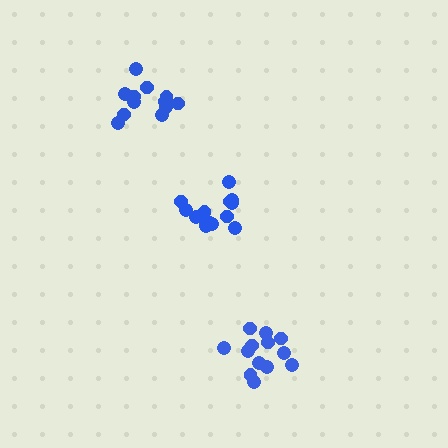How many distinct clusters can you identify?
There are 3 distinct clusters.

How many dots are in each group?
Group 1: 13 dots, Group 2: 13 dots, Group 3: 14 dots (40 total).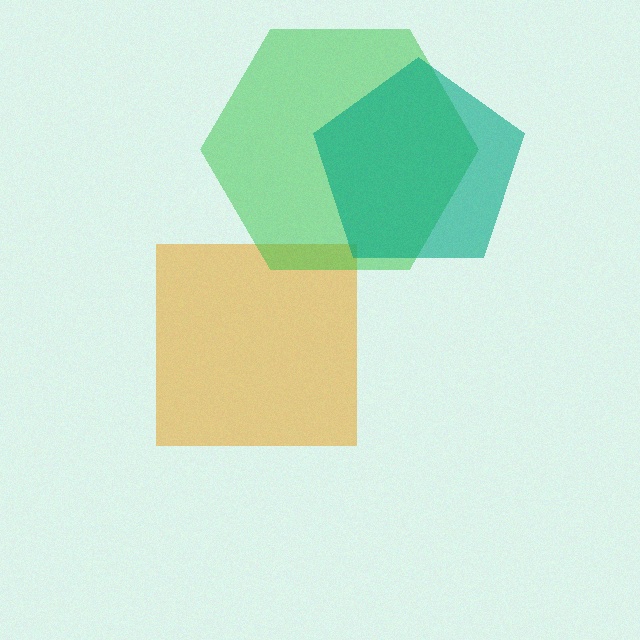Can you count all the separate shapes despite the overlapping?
Yes, there are 3 separate shapes.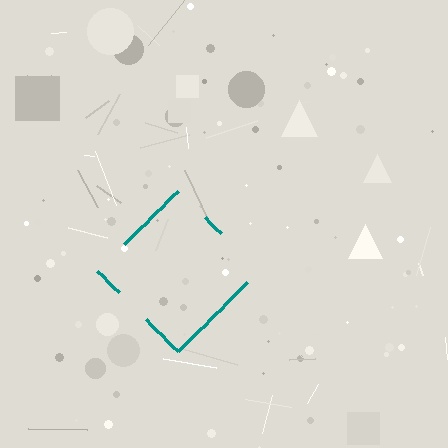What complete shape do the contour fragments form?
The contour fragments form a diamond.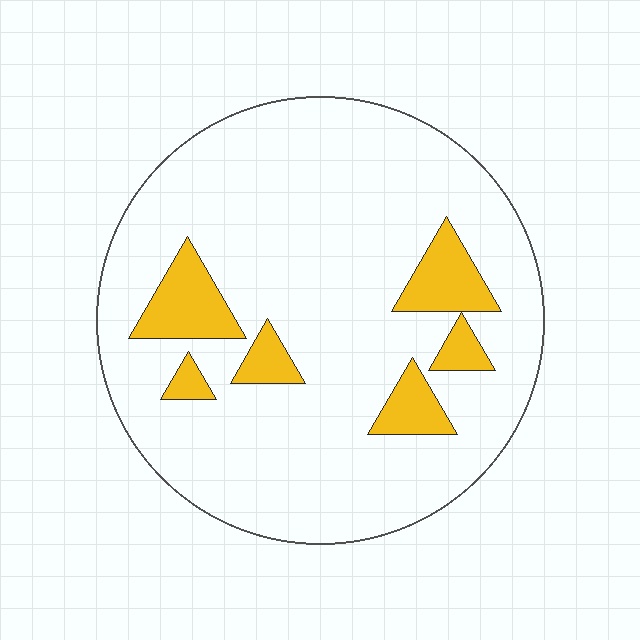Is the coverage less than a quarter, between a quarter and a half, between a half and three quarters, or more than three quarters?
Less than a quarter.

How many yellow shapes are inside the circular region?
6.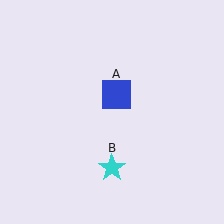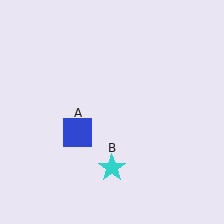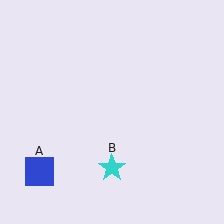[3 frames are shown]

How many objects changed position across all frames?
1 object changed position: blue square (object A).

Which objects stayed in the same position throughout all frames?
Cyan star (object B) remained stationary.